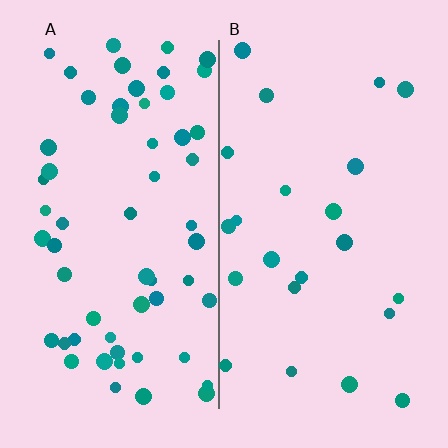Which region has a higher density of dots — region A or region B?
A (the left).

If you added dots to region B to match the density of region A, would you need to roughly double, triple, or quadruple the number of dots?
Approximately triple.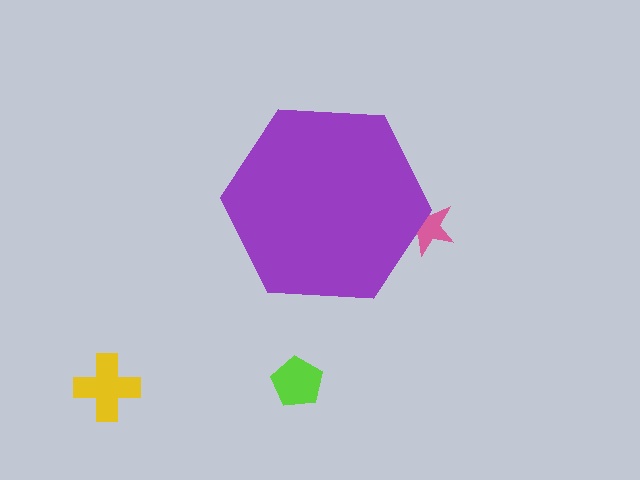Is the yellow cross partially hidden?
No, the yellow cross is fully visible.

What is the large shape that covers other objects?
A purple hexagon.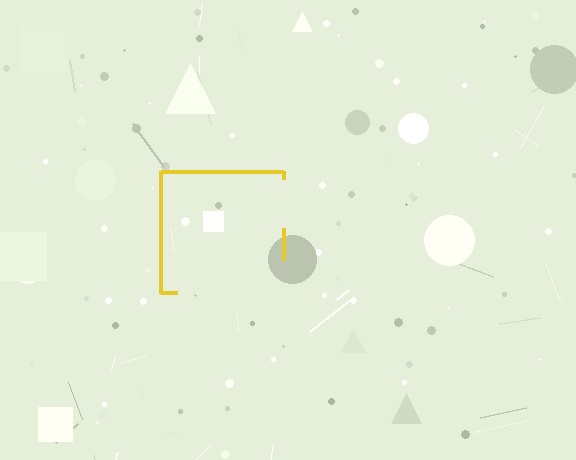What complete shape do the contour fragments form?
The contour fragments form a square.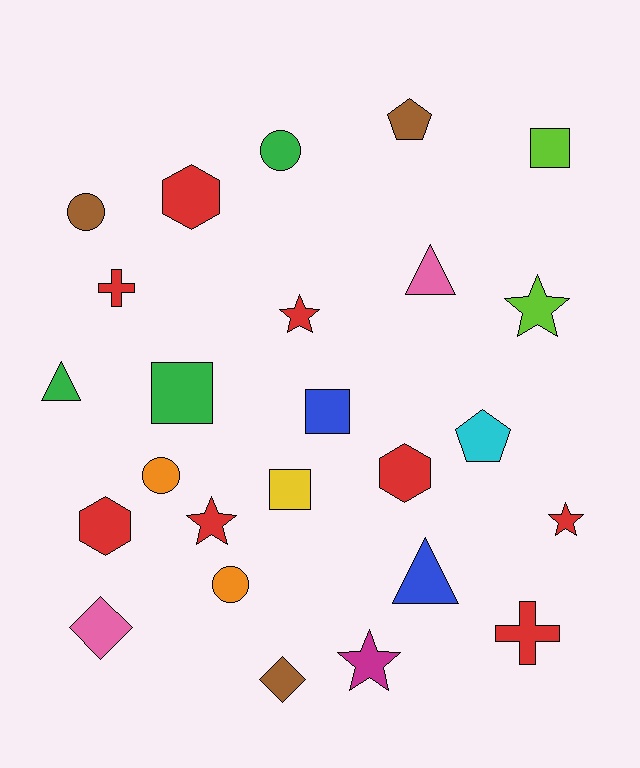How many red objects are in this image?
There are 8 red objects.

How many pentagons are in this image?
There are 2 pentagons.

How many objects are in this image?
There are 25 objects.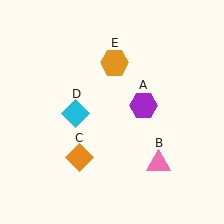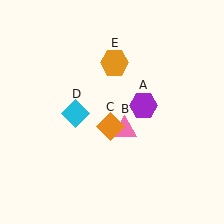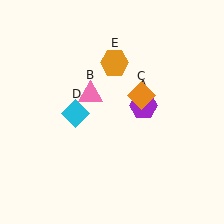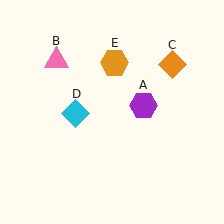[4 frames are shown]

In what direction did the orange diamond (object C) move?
The orange diamond (object C) moved up and to the right.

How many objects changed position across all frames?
2 objects changed position: pink triangle (object B), orange diamond (object C).